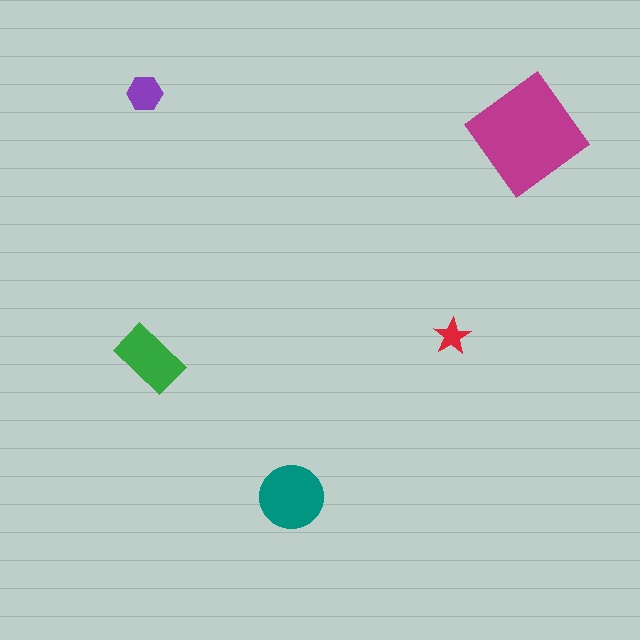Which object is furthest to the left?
The purple hexagon is leftmost.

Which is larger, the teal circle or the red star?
The teal circle.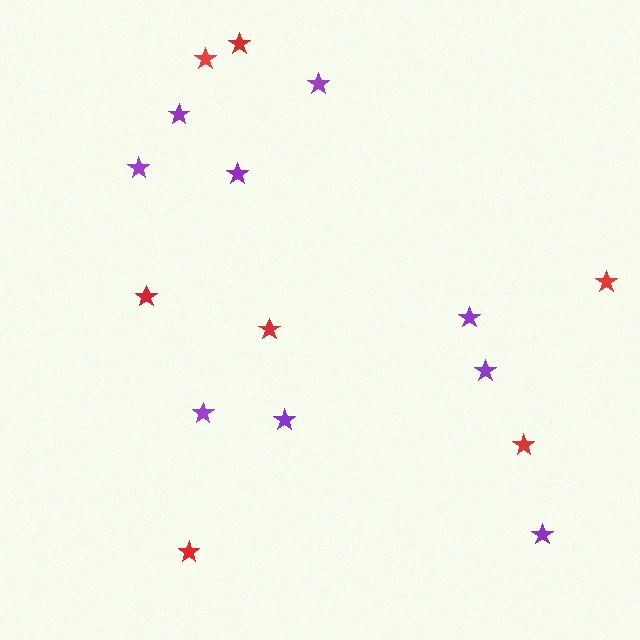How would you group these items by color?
There are 2 groups: one group of red stars (7) and one group of purple stars (9).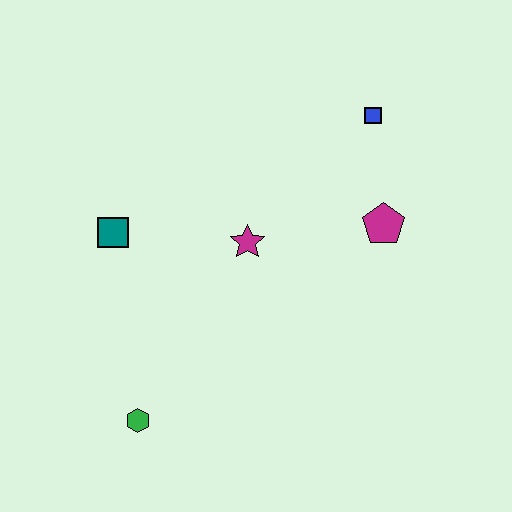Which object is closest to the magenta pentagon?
The blue square is closest to the magenta pentagon.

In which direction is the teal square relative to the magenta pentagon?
The teal square is to the left of the magenta pentagon.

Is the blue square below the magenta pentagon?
No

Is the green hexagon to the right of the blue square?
No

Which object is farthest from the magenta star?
The green hexagon is farthest from the magenta star.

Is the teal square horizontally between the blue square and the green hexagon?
No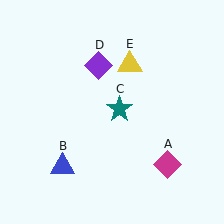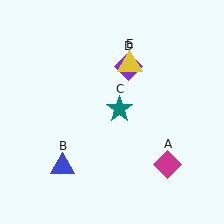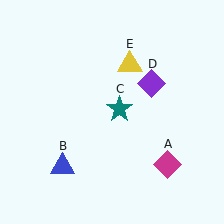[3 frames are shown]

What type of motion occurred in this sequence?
The purple diamond (object D) rotated clockwise around the center of the scene.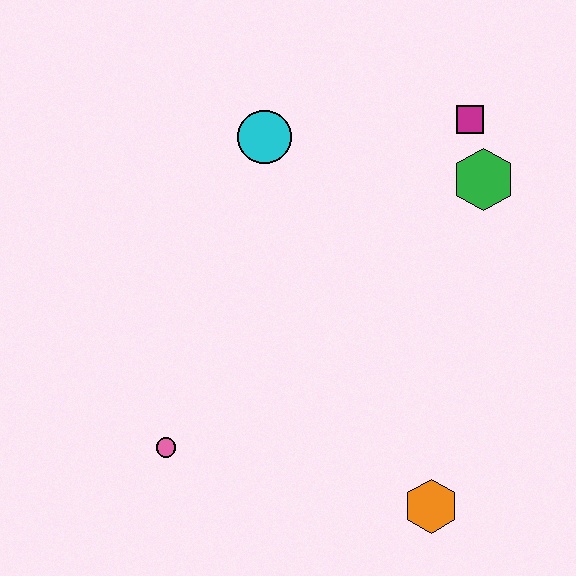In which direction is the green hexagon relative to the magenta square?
The green hexagon is below the magenta square.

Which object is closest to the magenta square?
The green hexagon is closest to the magenta square.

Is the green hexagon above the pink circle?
Yes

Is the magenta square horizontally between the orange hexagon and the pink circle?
No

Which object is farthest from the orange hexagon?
The cyan circle is farthest from the orange hexagon.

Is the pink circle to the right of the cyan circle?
No